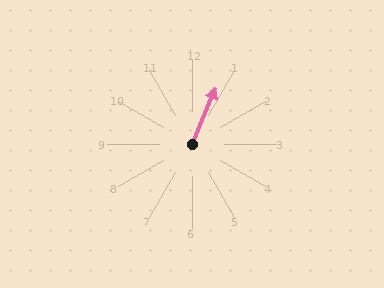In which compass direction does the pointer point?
Northeast.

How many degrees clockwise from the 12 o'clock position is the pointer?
Approximately 23 degrees.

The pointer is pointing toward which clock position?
Roughly 1 o'clock.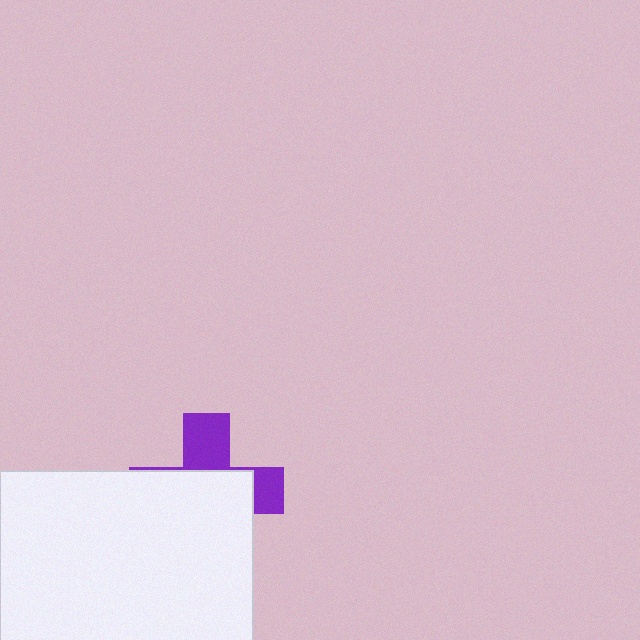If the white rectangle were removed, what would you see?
You would see the complete purple cross.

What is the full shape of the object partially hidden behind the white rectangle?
The partially hidden object is a purple cross.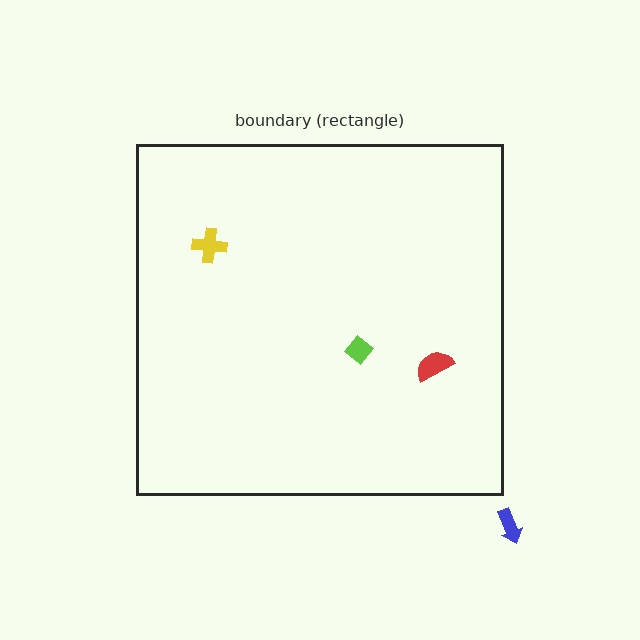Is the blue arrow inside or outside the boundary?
Outside.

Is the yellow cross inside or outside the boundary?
Inside.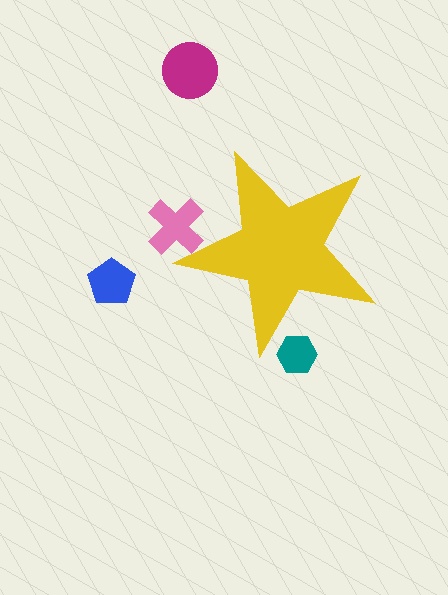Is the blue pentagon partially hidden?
No, the blue pentagon is fully visible.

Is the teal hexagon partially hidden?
Yes, the teal hexagon is partially hidden behind the yellow star.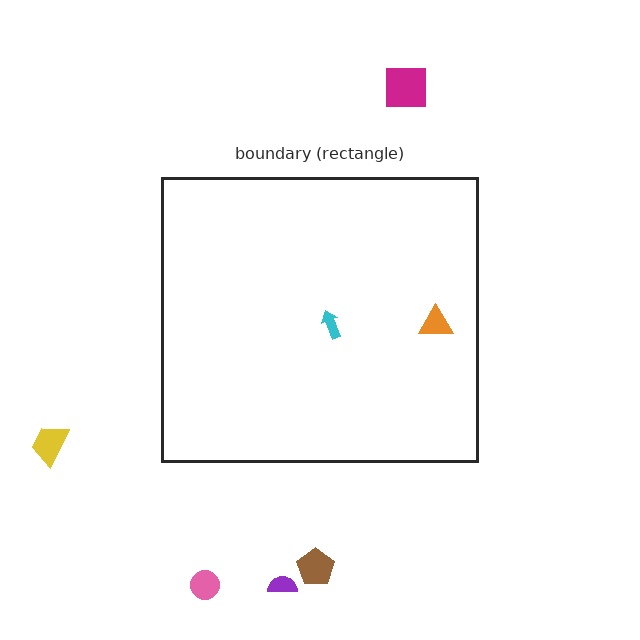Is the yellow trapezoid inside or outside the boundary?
Outside.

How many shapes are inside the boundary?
2 inside, 5 outside.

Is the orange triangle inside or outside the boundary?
Inside.